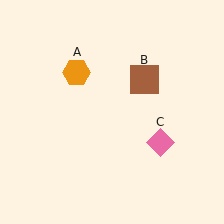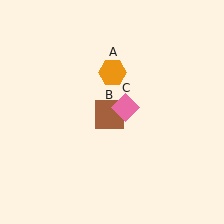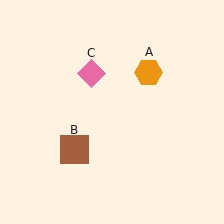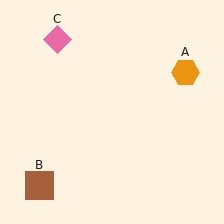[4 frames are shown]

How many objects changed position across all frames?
3 objects changed position: orange hexagon (object A), brown square (object B), pink diamond (object C).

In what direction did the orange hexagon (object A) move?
The orange hexagon (object A) moved right.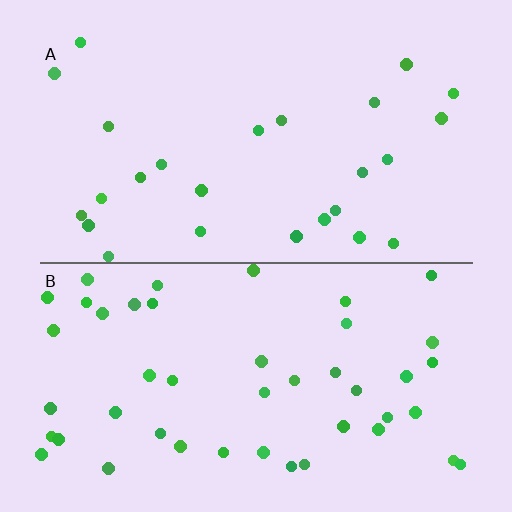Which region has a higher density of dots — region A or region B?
B (the bottom).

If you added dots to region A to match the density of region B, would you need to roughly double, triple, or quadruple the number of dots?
Approximately double.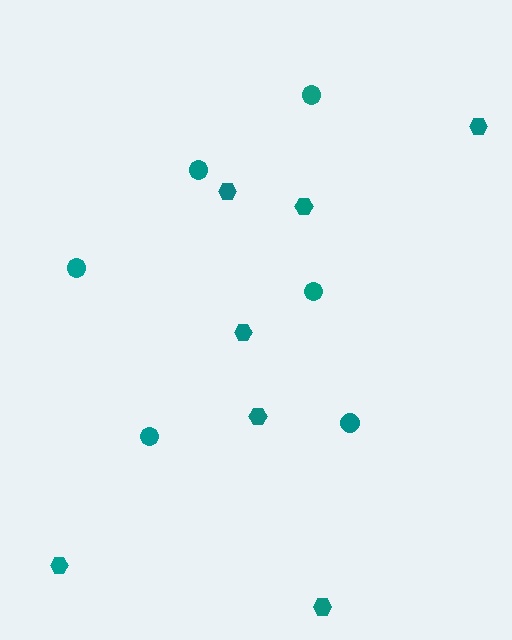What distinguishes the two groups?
There are 2 groups: one group of circles (6) and one group of hexagons (7).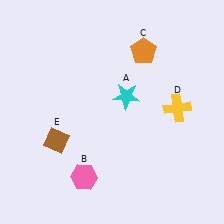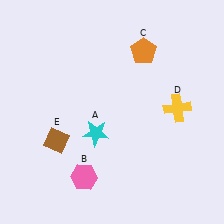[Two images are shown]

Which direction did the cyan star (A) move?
The cyan star (A) moved down.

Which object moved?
The cyan star (A) moved down.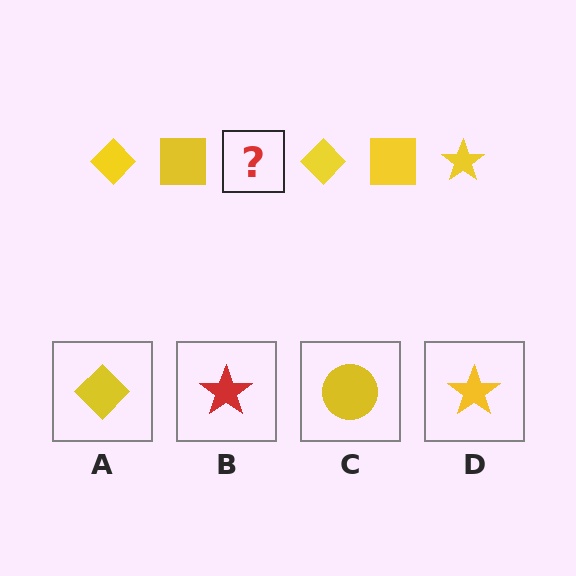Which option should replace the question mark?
Option D.